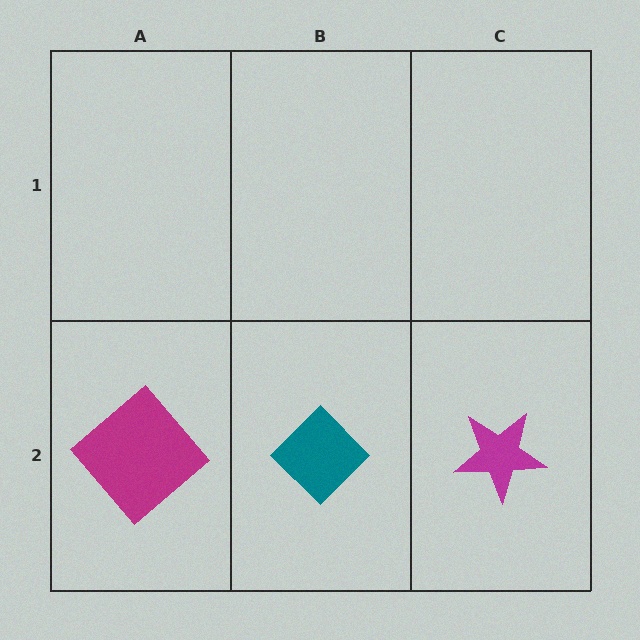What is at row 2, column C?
A magenta star.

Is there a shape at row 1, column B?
No, that cell is empty.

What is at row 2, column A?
A magenta diamond.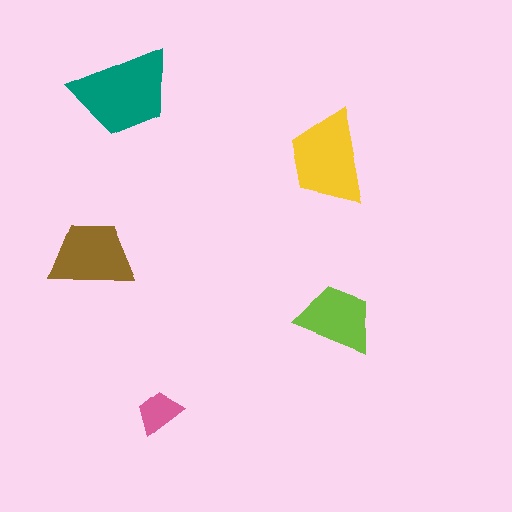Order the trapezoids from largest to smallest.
the teal one, the yellow one, the brown one, the lime one, the pink one.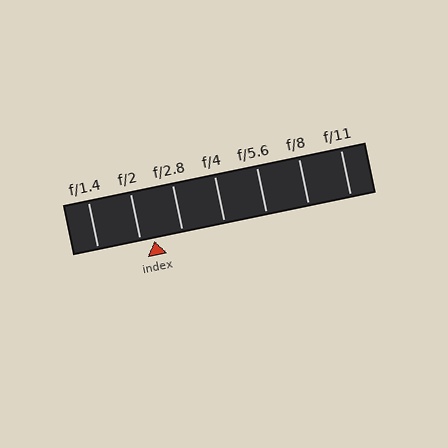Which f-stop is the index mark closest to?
The index mark is closest to f/2.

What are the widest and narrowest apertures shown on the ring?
The widest aperture shown is f/1.4 and the narrowest is f/11.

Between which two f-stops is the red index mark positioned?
The index mark is between f/2 and f/2.8.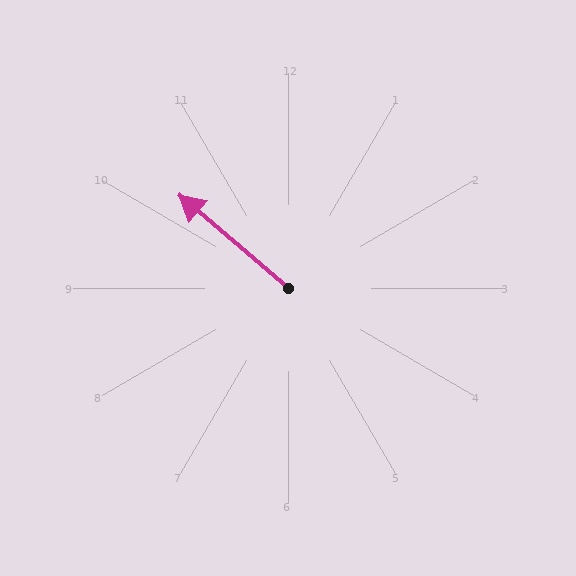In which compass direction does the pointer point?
Northwest.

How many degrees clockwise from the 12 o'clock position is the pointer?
Approximately 311 degrees.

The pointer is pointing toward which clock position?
Roughly 10 o'clock.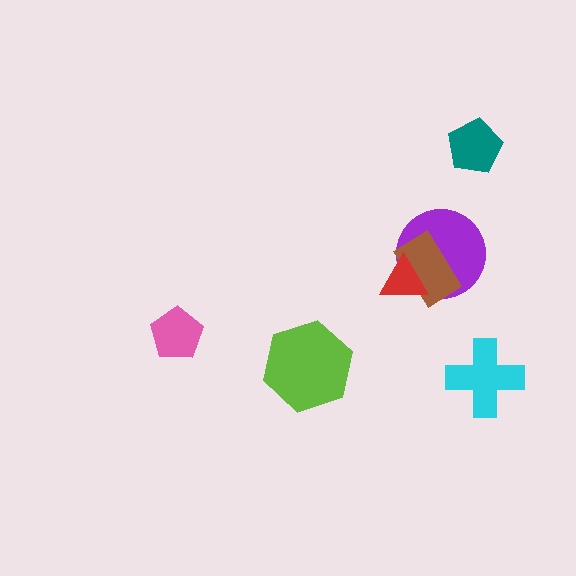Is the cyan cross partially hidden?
No, no other shape covers it.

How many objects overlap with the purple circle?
2 objects overlap with the purple circle.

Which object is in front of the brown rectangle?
The red triangle is in front of the brown rectangle.